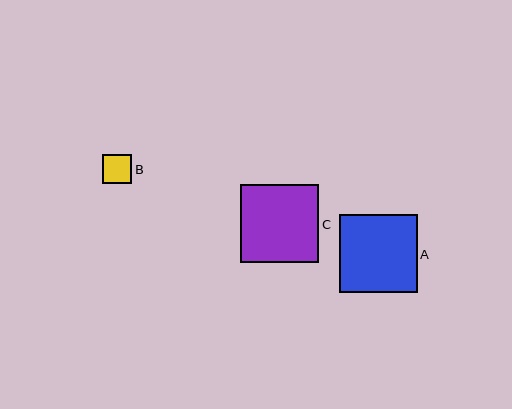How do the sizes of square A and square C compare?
Square A and square C are approximately the same size.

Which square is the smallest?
Square B is the smallest with a size of approximately 29 pixels.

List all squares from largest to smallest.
From largest to smallest: A, C, B.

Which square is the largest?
Square A is the largest with a size of approximately 78 pixels.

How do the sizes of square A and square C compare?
Square A and square C are approximately the same size.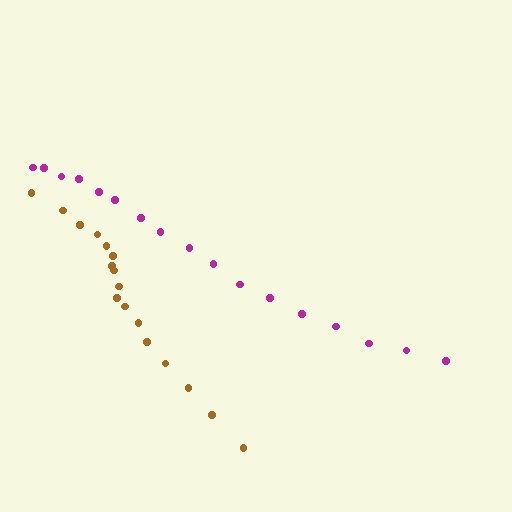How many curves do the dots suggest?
There are 2 distinct paths.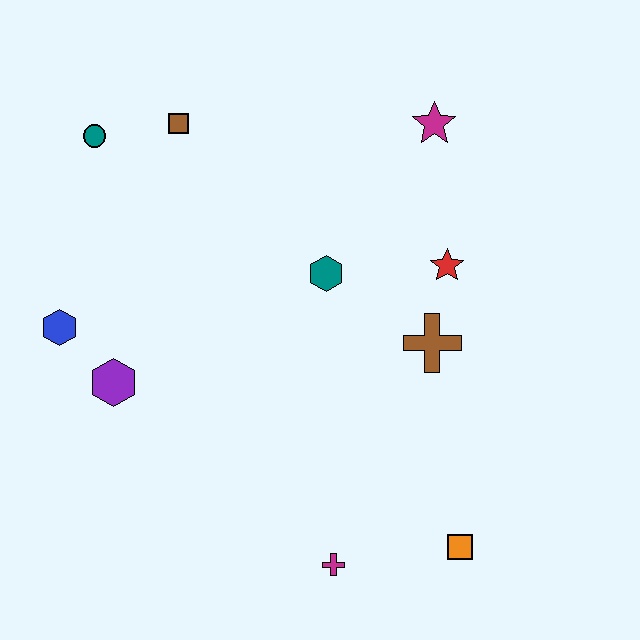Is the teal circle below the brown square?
Yes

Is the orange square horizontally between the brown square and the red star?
No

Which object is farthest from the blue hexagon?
The orange square is farthest from the blue hexagon.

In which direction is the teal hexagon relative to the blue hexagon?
The teal hexagon is to the right of the blue hexagon.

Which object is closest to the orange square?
The magenta cross is closest to the orange square.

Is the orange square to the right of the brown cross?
Yes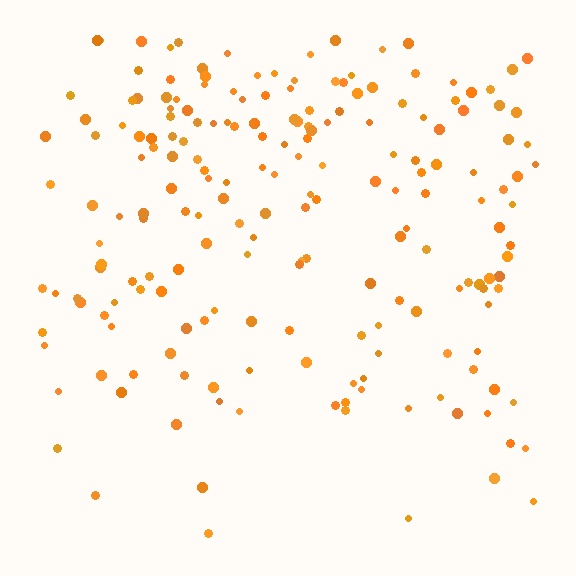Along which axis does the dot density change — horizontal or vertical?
Vertical.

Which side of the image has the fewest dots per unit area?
The bottom.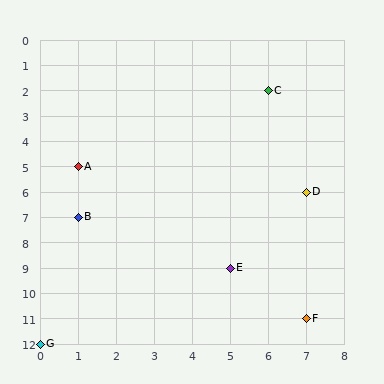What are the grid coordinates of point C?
Point C is at grid coordinates (6, 2).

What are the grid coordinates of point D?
Point D is at grid coordinates (7, 6).